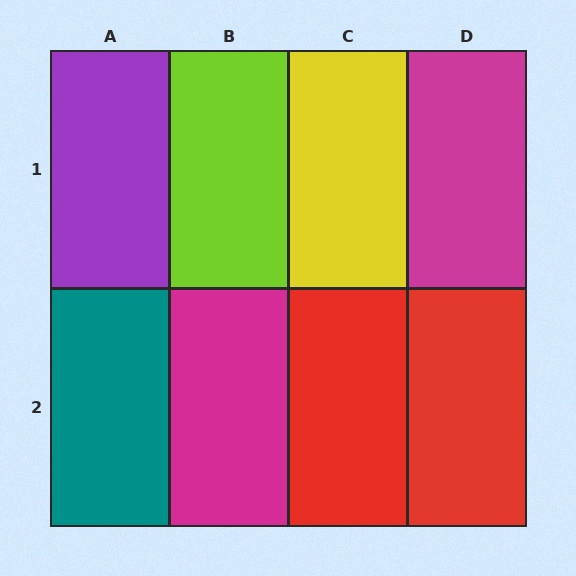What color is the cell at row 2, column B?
Magenta.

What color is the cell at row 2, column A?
Teal.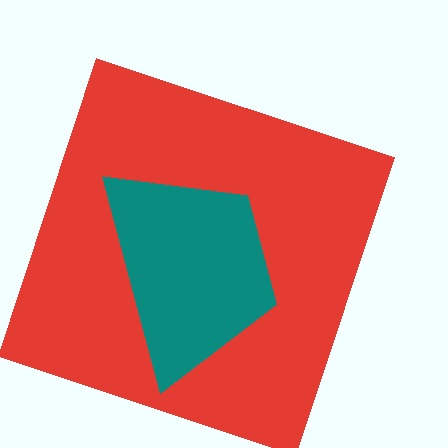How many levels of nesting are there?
2.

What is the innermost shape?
The teal trapezoid.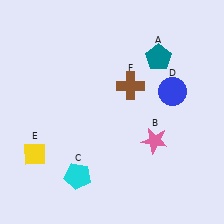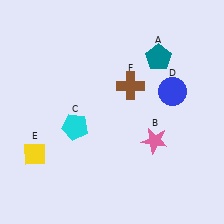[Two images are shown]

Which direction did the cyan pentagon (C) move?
The cyan pentagon (C) moved up.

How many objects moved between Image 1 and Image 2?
1 object moved between the two images.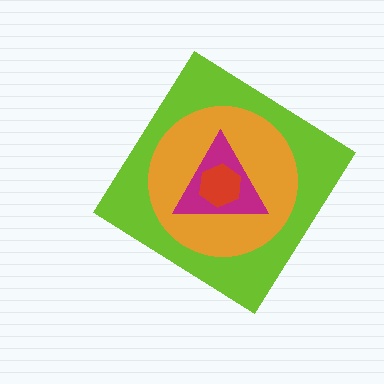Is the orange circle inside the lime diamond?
Yes.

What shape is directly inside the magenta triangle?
The red hexagon.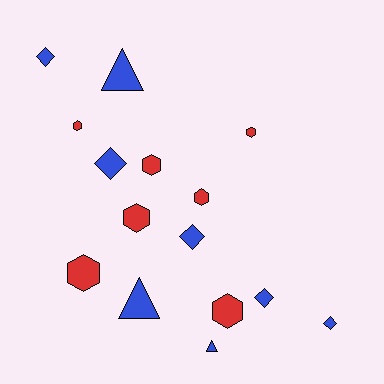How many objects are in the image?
There are 15 objects.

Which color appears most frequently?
Blue, with 8 objects.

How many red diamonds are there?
There are no red diamonds.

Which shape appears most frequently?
Hexagon, with 7 objects.